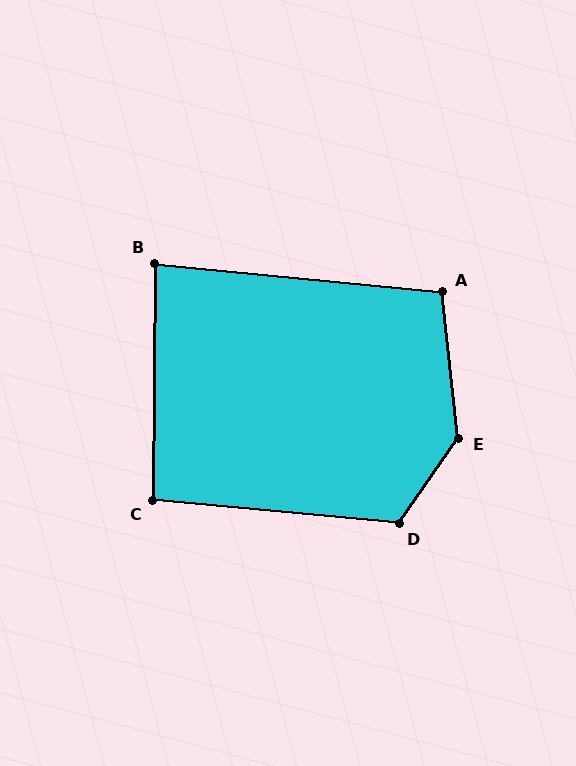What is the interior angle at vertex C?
Approximately 95 degrees (approximately right).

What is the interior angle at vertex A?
Approximately 102 degrees (obtuse).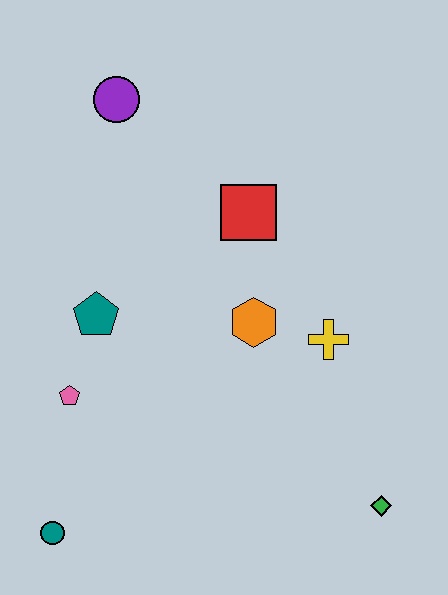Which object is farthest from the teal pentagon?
The green diamond is farthest from the teal pentagon.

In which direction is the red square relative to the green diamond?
The red square is above the green diamond.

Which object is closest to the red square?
The orange hexagon is closest to the red square.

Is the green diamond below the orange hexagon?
Yes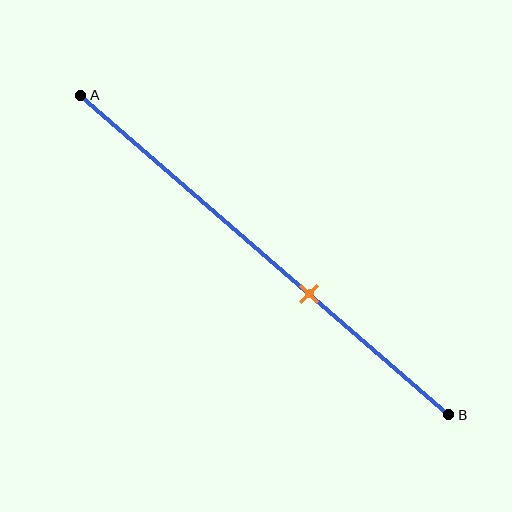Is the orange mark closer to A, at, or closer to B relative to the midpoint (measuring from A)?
The orange mark is closer to point B than the midpoint of segment AB.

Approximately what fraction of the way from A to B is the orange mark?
The orange mark is approximately 60% of the way from A to B.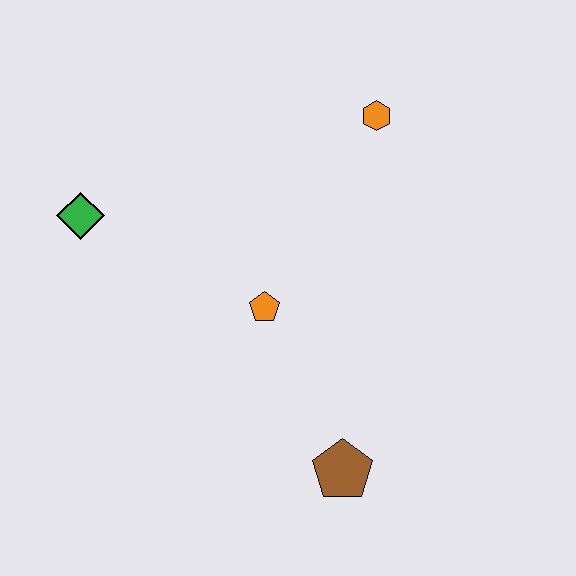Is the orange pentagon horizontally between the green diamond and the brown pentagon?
Yes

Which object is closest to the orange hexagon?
The orange pentagon is closest to the orange hexagon.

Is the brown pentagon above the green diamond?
No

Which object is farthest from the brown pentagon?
The green diamond is farthest from the brown pentagon.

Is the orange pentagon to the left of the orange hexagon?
Yes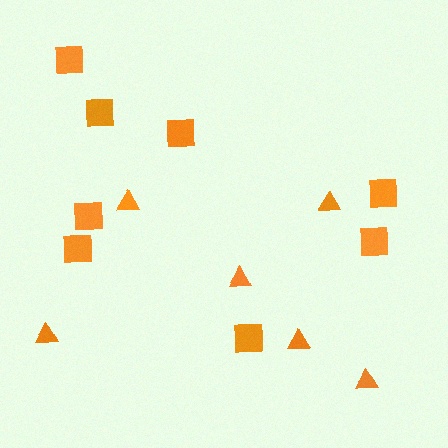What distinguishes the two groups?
There are 2 groups: one group of squares (8) and one group of triangles (6).